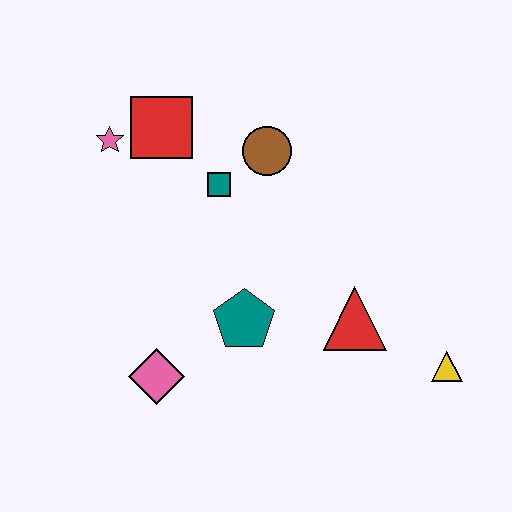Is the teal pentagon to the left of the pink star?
No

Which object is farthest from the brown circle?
The yellow triangle is farthest from the brown circle.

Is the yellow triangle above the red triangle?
No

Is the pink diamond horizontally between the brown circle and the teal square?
No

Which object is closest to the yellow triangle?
The red triangle is closest to the yellow triangle.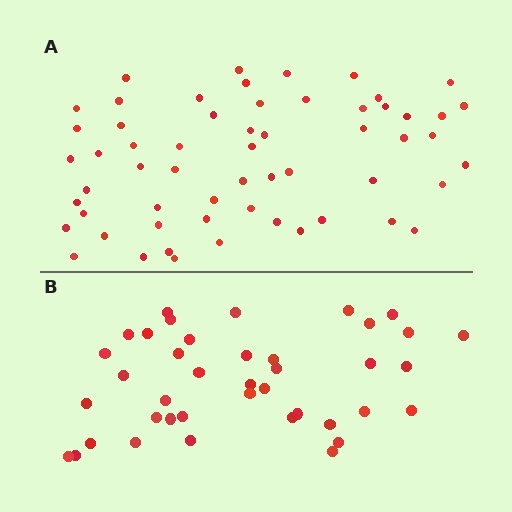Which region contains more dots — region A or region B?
Region A (the top region) has more dots.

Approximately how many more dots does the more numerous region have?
Region A has approximately 20 more dots than region B.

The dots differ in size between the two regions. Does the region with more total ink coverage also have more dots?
No. Region B has more total ink coverage because its dots are larger, but region A actually contains more individual dots. Total area can be misleading — the number of items is what matters here.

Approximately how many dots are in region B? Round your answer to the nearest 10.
About 40 dots.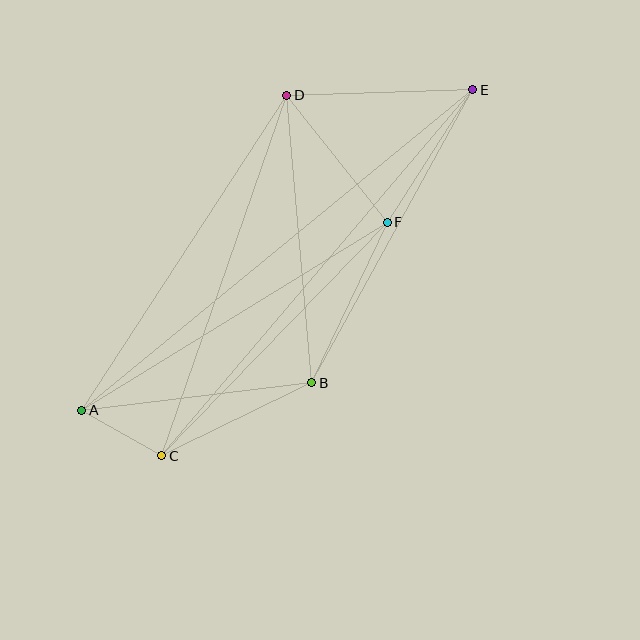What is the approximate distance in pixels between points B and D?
The distance between B and D is approximately 289 pixels.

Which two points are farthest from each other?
Points A and E are farthest from each other.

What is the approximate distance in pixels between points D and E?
The distance between D and E is approximately 186 pixels.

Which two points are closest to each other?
Points A and C are closest to each other.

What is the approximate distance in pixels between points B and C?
The distance between B and C is approximately 167 pixels.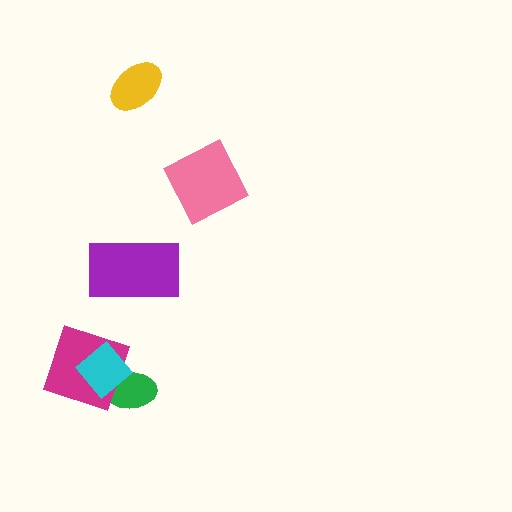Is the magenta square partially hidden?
Yes, it is partially covered by another shape.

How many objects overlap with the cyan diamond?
2 objects overlap with the cyan diamond.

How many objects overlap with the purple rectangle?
0 objects overlap with the purple rectangle.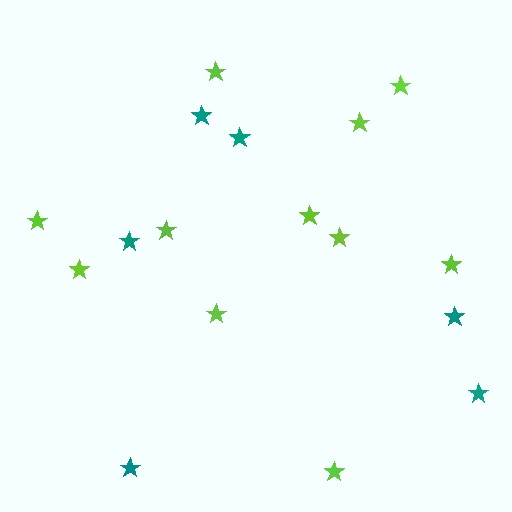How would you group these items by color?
There are 2 groups: one group of teal stars (6) and one group of lime stars (11).